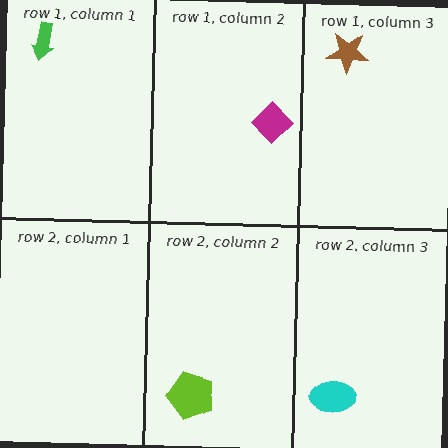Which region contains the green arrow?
The row 1, column 1 region.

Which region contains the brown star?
The row 1, column 3 region.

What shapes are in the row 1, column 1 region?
The green arrow.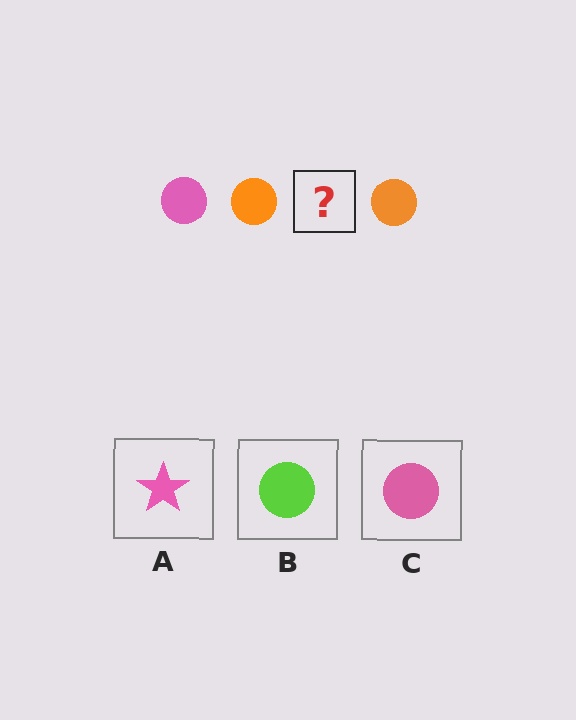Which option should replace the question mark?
Option C.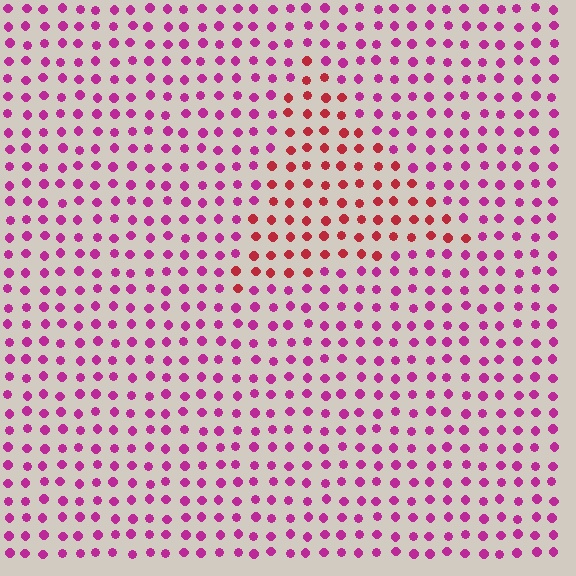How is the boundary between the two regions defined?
The boundary is defined purely by a slight shift in hue (about 39 degrees). Spacing, size, and orientation are identical on both sides.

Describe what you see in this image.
The image is filled with small magenta elements in a uniform arrangement. A triangle-shaped region is visible where the elements are tinted to a slightly different hue, forming a subtle color boundary.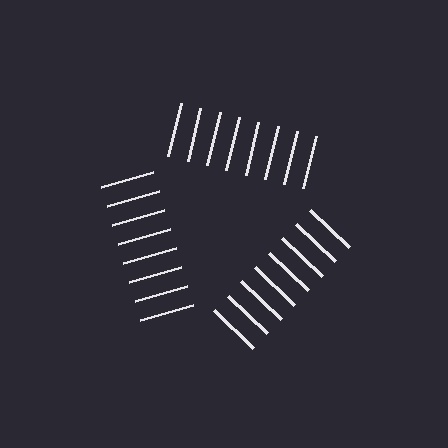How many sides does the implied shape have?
3 sides — the line-ends trace a triangle.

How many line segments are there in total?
24 — 8 along each of the 3 edges.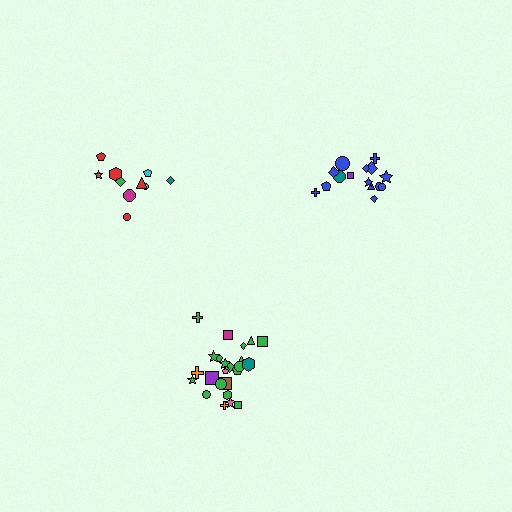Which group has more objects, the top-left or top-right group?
The top-right group.